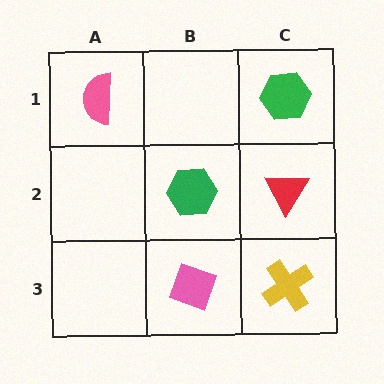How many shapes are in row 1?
2 shapes.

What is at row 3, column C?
A yellow cross.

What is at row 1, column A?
A pink semicircle.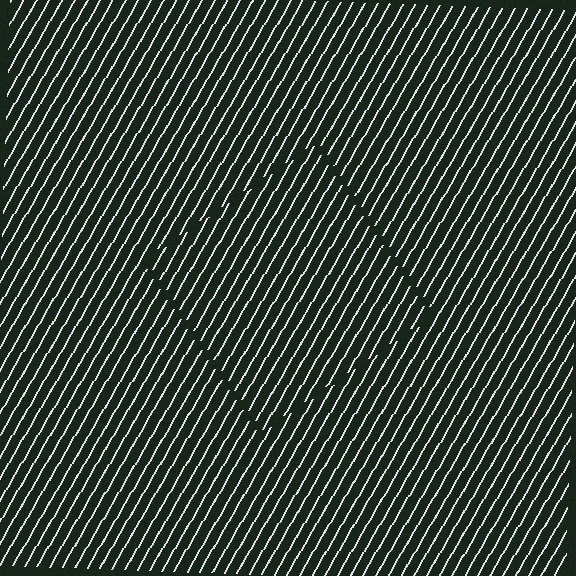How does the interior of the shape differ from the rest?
The interior of the shape contains the same grating, shifted by half a period — the contour is defined by the phase discontinuity where line-ends from the inner and outer gratings abut.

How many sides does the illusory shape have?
4 sides — the line-ends trace a square.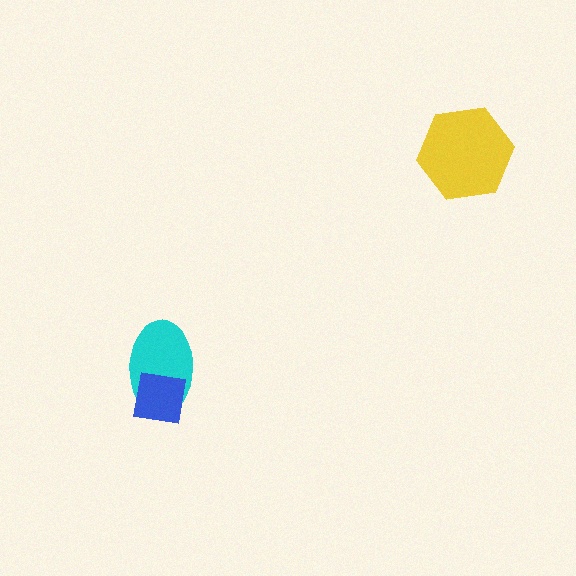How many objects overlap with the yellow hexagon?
0 objects overlap with the yellow hexagon.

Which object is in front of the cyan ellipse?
The blue square is in front of the cyan ellipse.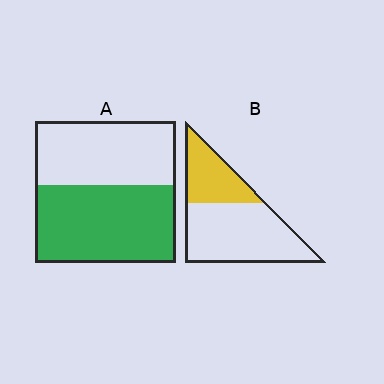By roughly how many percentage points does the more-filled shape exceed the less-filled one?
By roughly 20 percentage points (A over B).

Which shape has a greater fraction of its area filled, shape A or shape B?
Shape A.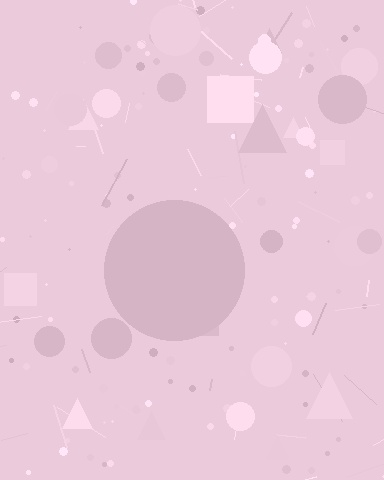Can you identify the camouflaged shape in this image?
The camouflaged shape is a circle.